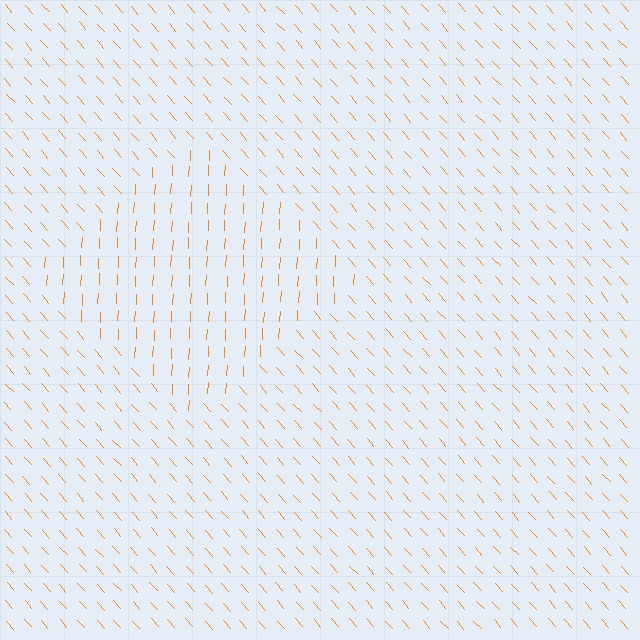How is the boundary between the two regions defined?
The boundary is defined purely by a change in line orientation (approximately 45 degrees difference). All lines are the same color and thickness.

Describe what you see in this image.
The image is filled with small orange line segments. A diamond region in the image has lines oriented differently from the surrounding lines, creating a visible texture boundary.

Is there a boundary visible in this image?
Yes, there is a texture boundary formed by a change in line orientation.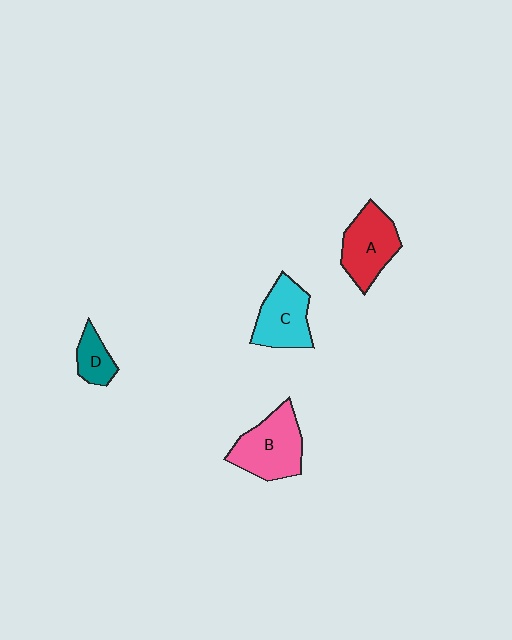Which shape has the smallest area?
Shape D (teal).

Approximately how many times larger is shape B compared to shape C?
Approximately 1.2 times.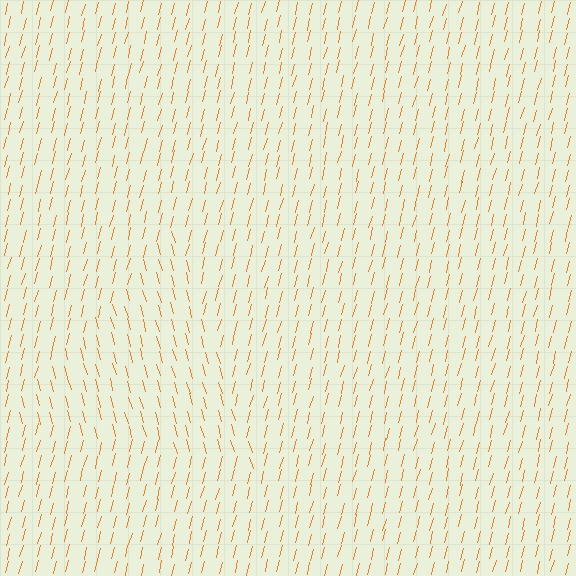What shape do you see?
I see a triangle.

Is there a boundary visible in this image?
Yes, there is a texture boundary formed by a change in line orientation.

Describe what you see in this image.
The image is filled with small orange line segments. A triangle region in the image has lines oriented differently from the surrounding lines, creating a visible texture boundary.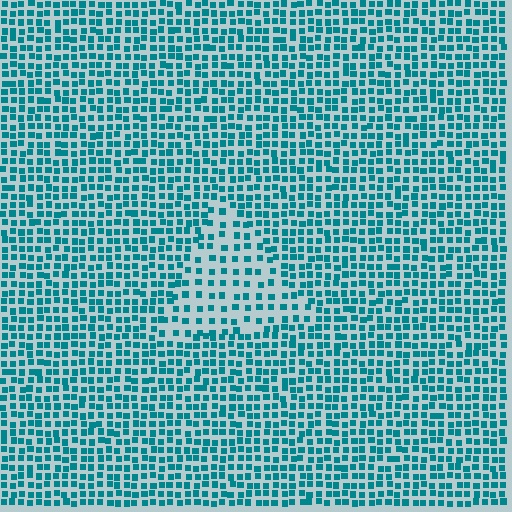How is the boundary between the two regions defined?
The boundary is defined by a change in element density (approximately 1.9x ratio). All elements are the same color, size, and shape.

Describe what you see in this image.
The image contains small teal elements arranged at two different densities. A triangle-shaped region is visible where the elements are less densely packed than the surrounding area.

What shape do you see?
I see a triangle.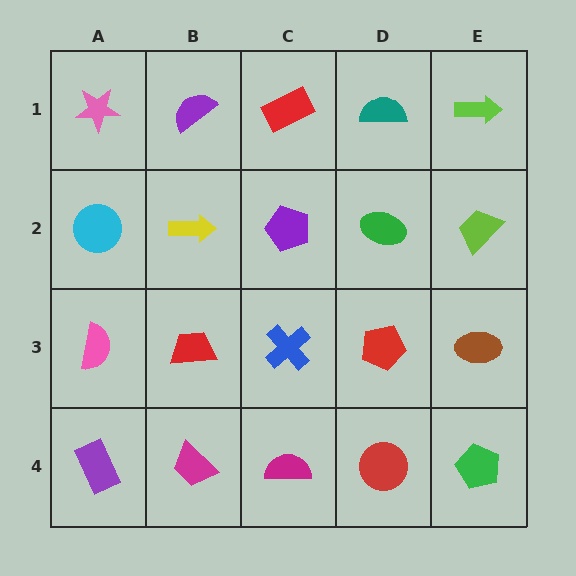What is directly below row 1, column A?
A cyan circle.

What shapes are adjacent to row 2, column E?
A lime arrow (row 1, column E), a brown ellipse (row 3, column E), a green ellipse (row 2, column D).